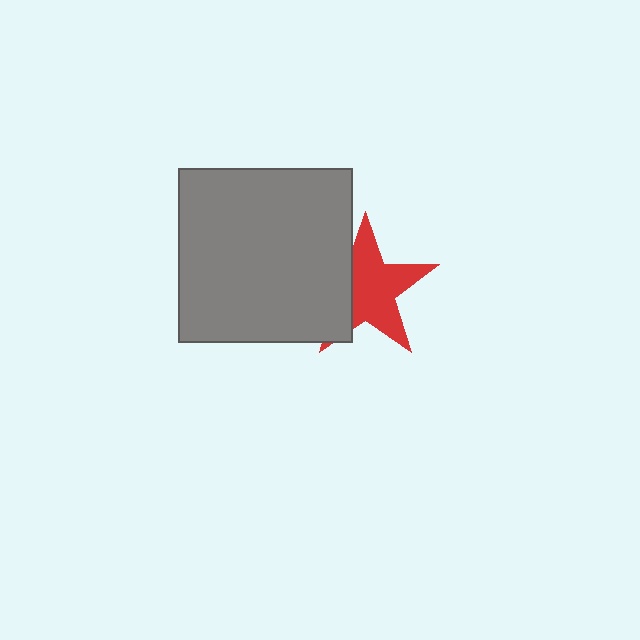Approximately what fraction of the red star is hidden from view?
Roughly 34% of the red star is hidden behind the gray square.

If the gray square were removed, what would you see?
You would see the complete red star.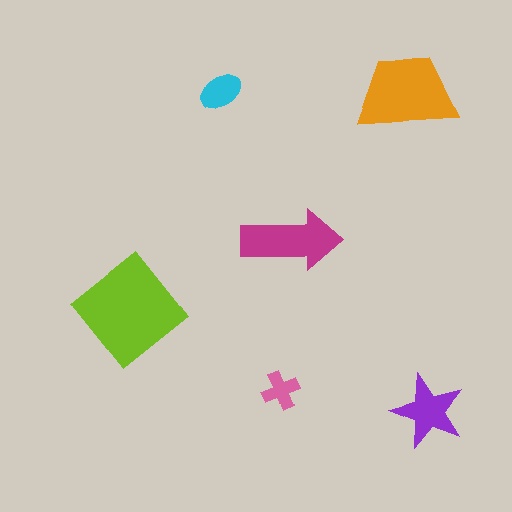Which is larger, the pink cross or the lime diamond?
The lime diamond.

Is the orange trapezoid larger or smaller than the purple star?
Larger.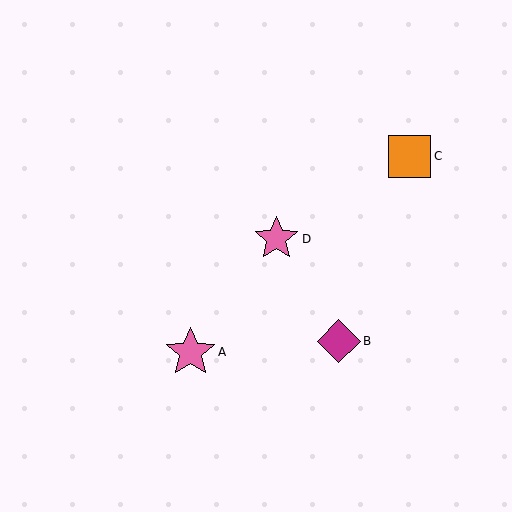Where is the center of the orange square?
The center of the orange square is at (410, 156).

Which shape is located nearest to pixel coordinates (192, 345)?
The pink star (labeled A) at (190, 352) is nearest to that location.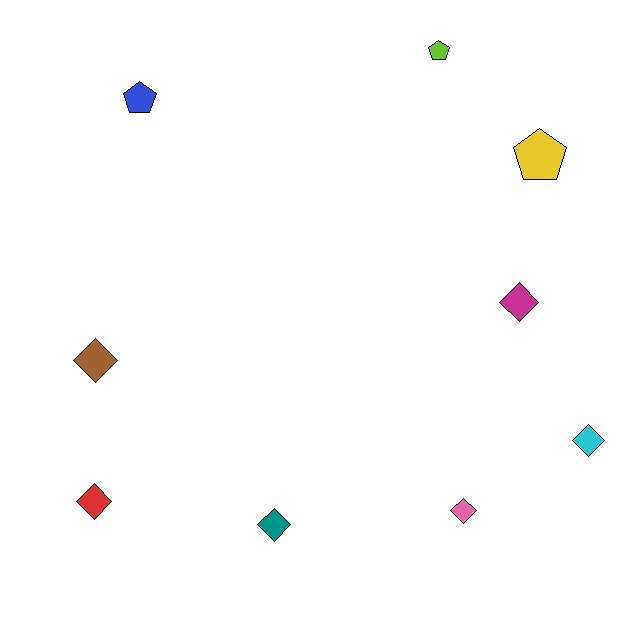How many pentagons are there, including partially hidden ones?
There are 3 pentagons.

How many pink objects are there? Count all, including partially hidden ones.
There is 1 pink object.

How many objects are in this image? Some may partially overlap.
There are 9 objects.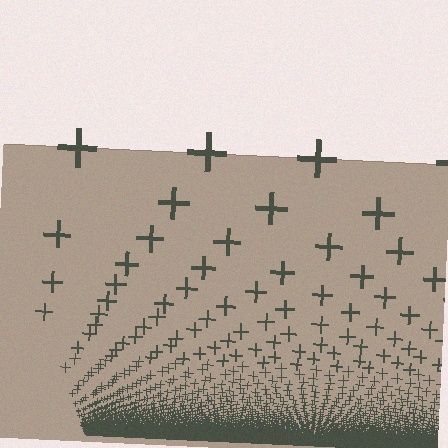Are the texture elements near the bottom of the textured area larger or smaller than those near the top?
Smaller. The gradient is inverted — elements near the bottom are smaller and denser.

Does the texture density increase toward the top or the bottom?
Density increases toward the bottom.